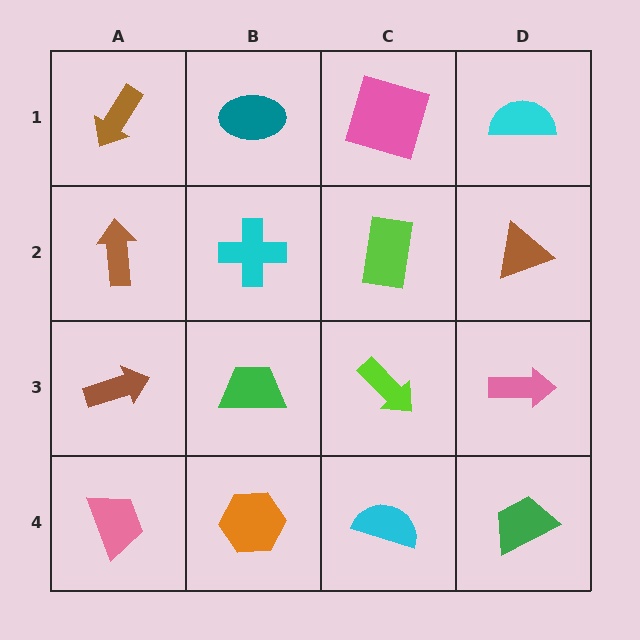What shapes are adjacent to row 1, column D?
A brown triangle (row 2, column D), a pink square (row 1, column C).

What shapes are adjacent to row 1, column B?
A cyan cross (row 2, column B), a brown arrow (row 1, column A), a pink square (row 1, column C).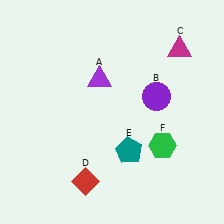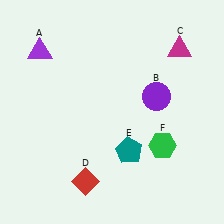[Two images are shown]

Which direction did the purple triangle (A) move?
The purple triangle (A) moved left.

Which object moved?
The purple triangle (A) moved left.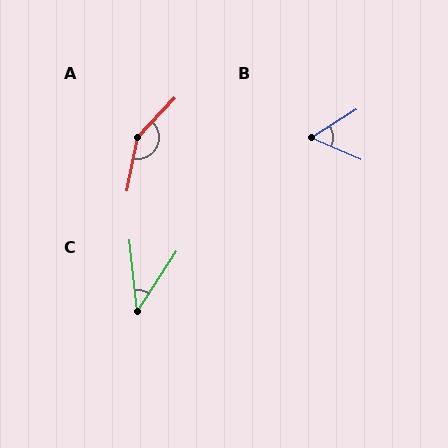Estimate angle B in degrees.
Approximately 55 degrees.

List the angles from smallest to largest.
C (39°), B (55°), A (148°).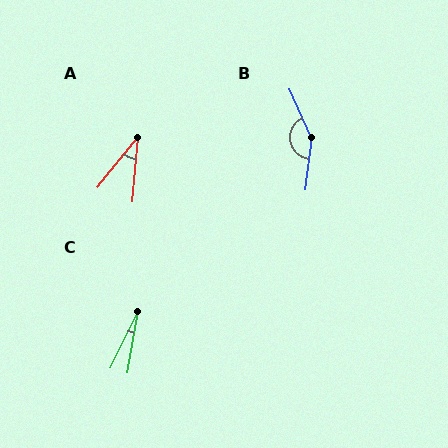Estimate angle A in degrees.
Approximately 34 degrees.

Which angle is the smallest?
C, at approximately 17 degrees.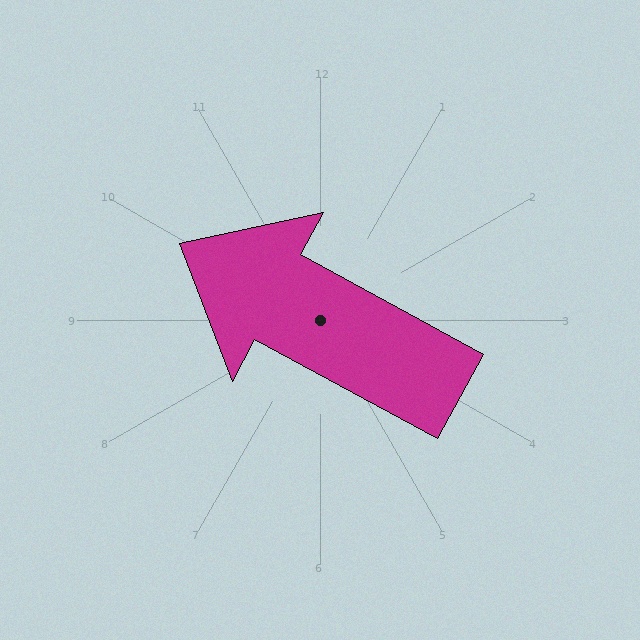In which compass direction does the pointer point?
Northwest.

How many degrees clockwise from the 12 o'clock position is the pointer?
Approximately 299 degrees.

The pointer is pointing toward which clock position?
Roughly 10 o'clock.